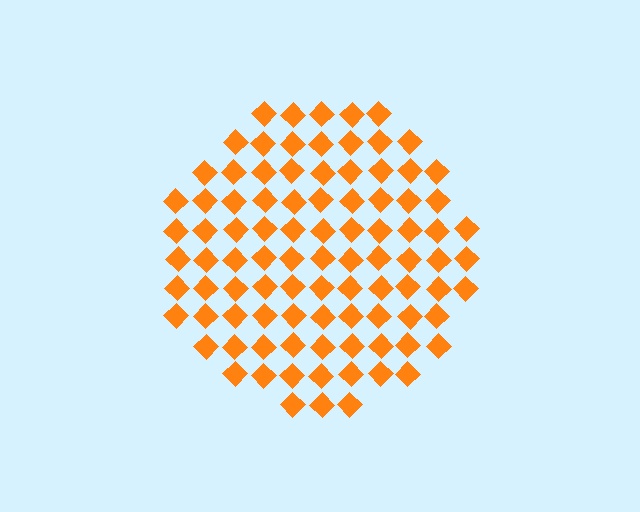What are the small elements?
The small elements are diamonds.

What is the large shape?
The large shape is a circle.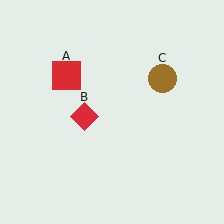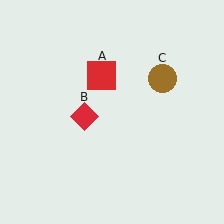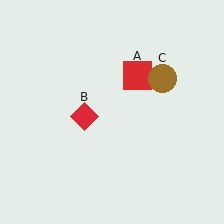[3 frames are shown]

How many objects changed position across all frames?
1 object changed position: red square (object A).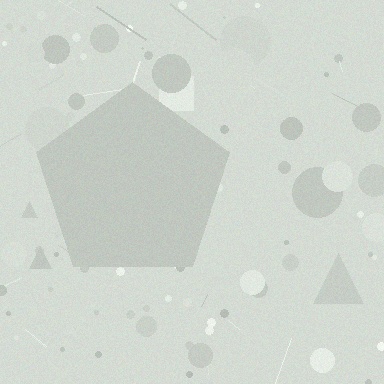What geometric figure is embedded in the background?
A pentagon is embedded in the background.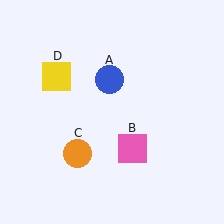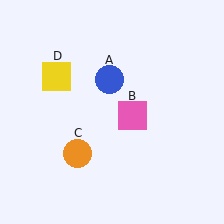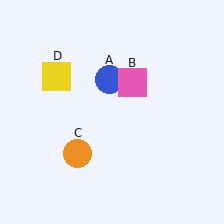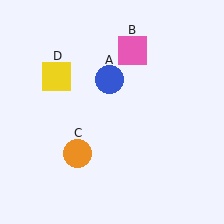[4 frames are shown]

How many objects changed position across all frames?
1 object changed position: pink square (object B).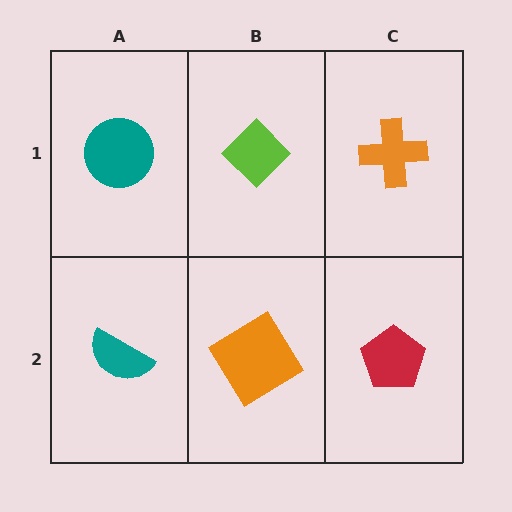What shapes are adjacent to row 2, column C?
An orange cross (row 1, column C), an orange diamond (row 2, column B).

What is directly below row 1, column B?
An orange diamond.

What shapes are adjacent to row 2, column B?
A lime diamond (row 1, column B), a teal semicircle (row 2, column A), a red pentagon (row 2, column C).